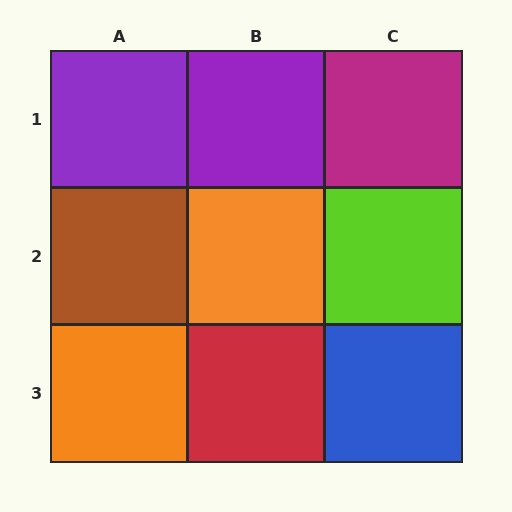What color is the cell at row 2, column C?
Lime.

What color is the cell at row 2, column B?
Orange.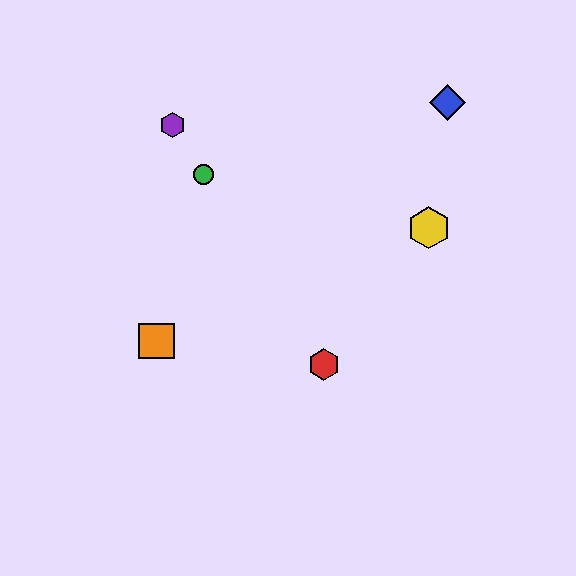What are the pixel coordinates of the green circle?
The green circle is at (204, 174).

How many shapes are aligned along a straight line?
3 shapes (the red hexagon, the green circle, the purple hexagon) are aligned along a straight line.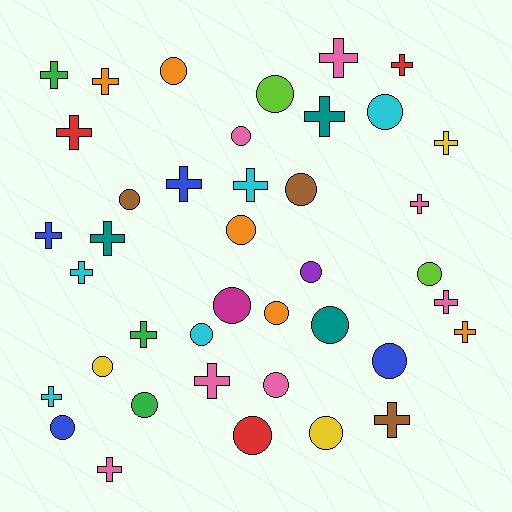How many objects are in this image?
There are 40 objects.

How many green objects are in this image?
There are 3 green objects.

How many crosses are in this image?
There are 20 crosses.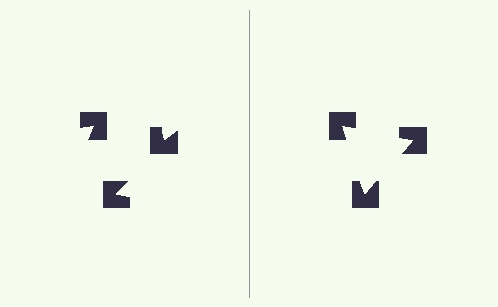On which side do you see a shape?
An illusory triangle appears on the right side. On the left side the wedge cuts are rotated, so no coherent shape forms.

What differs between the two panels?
The notched squares are positioned identically on both sides; only the wedge orientations differ. On the right they align to a triangle; on the left they are misaligned.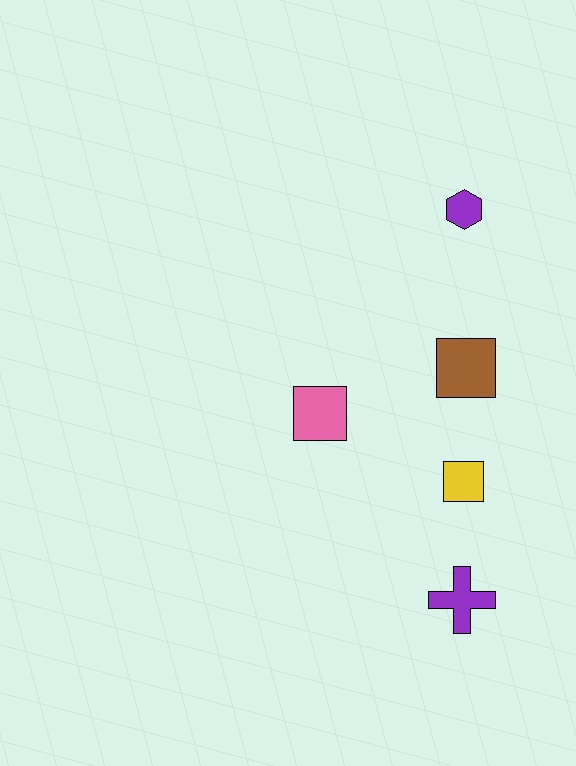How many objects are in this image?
There are 5 objects.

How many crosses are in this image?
There is 1 cross.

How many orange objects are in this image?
There are no orange objects.